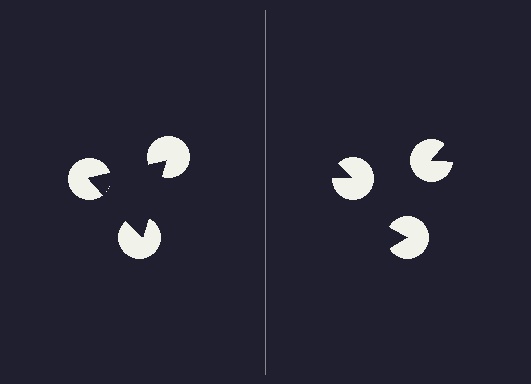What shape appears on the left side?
An illusory triangle.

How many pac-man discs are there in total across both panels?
6 — 3 on each side.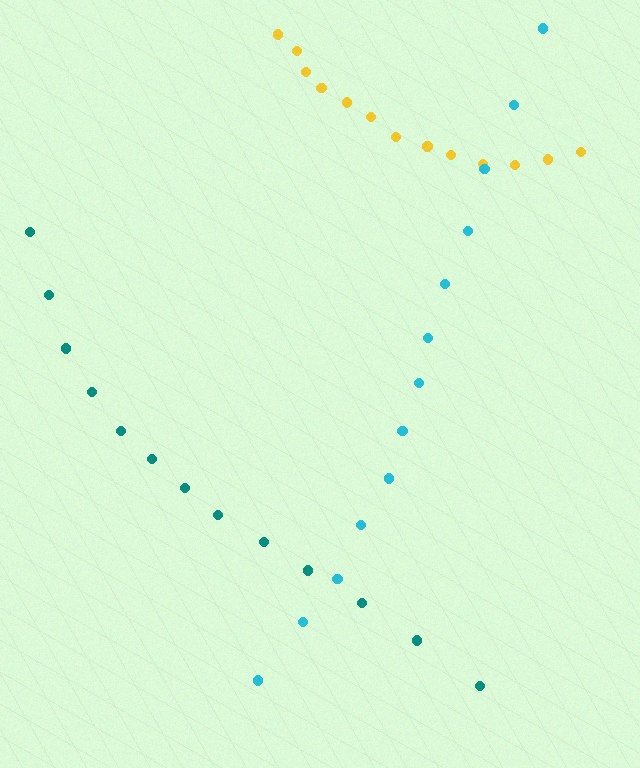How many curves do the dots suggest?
There are 3 distinct paths.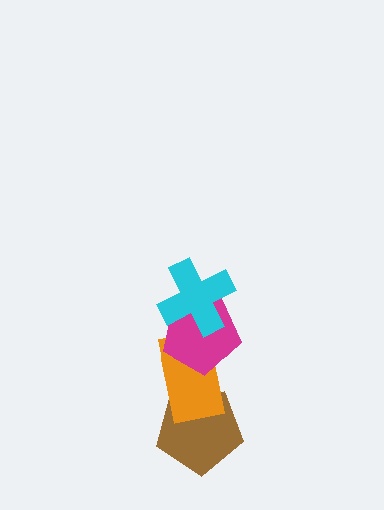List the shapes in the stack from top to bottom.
From top to bottom: the cyan cross, the magenta pentagon, the orange rectangle, the brown pentagon.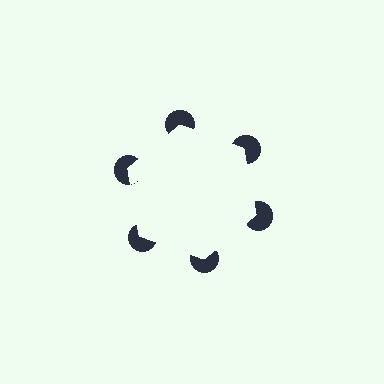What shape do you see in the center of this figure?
An illusory hexagon — its edges are inferred from the aligned wedge cuts in the pac-man discs, not physically drawn.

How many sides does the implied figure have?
6 sides.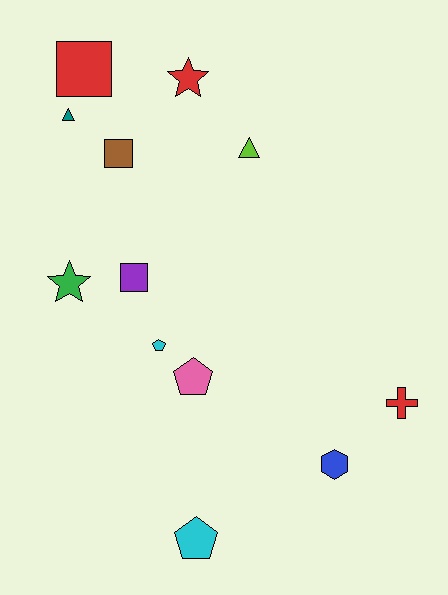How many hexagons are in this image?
There is 1 hexagon.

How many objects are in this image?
There are 12 objects.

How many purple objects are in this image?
There is 1 purple object.